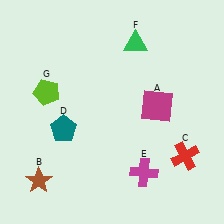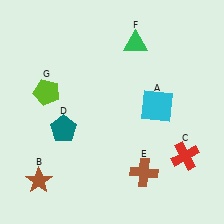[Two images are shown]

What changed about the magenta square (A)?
In Image 1, A is magenta. In Image 2, it changed to cyan.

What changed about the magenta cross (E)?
In Image 1, E is magenta. In Image 2, it changed to brown.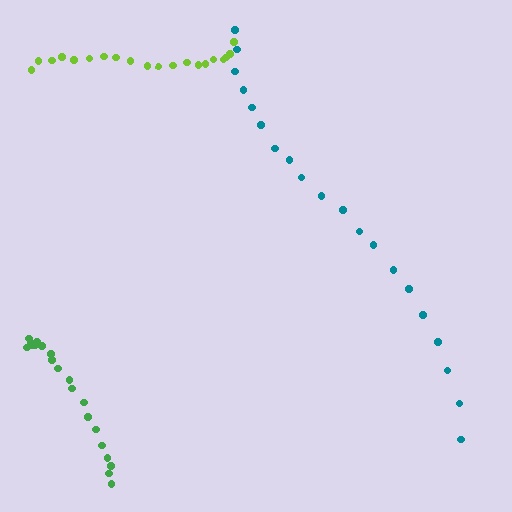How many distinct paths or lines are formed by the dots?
There are 3 distinct paths.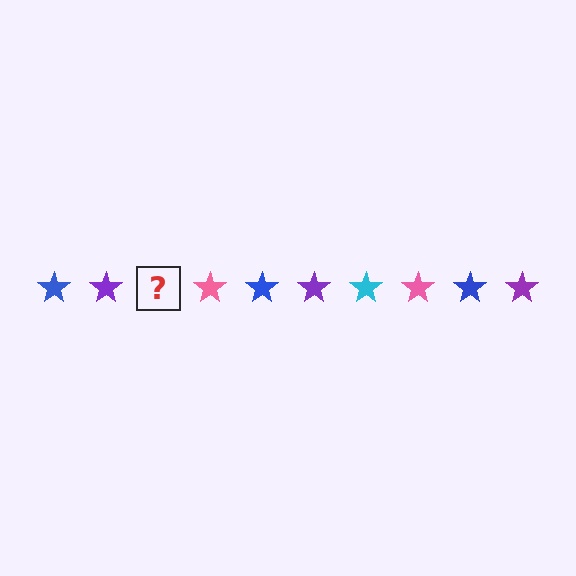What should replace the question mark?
The question mark should be replaced with a cyan star.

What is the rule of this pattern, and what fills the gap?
The rule is that the pattern cycles through blue, purple, cyan, pink stars. The gap should be filled with a cyan star.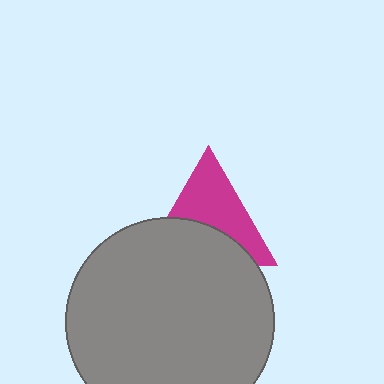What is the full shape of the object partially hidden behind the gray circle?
The partially hidden object is a magenta triangle.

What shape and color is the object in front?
The object in front is a gray circle.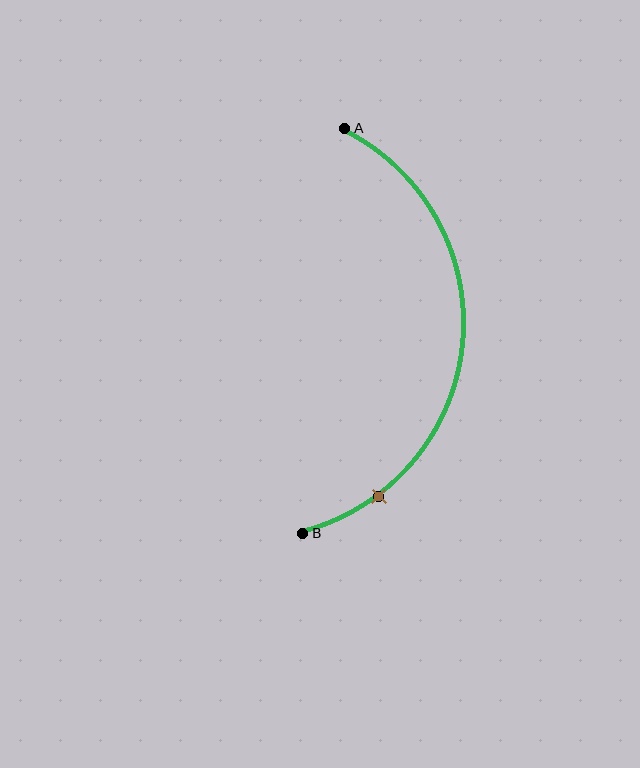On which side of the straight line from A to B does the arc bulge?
The arc bulges to the right of the straight line connecting A and B.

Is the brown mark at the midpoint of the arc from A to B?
No. The brown mark lies on the arc but is closer to endpoint B. The arc midpoint would be at the point on the curve equidistant along the arc from both A and B.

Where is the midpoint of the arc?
The arc midpoint is the point on the curve farthest from the straight line joining A and B. It sits to the right of that line.